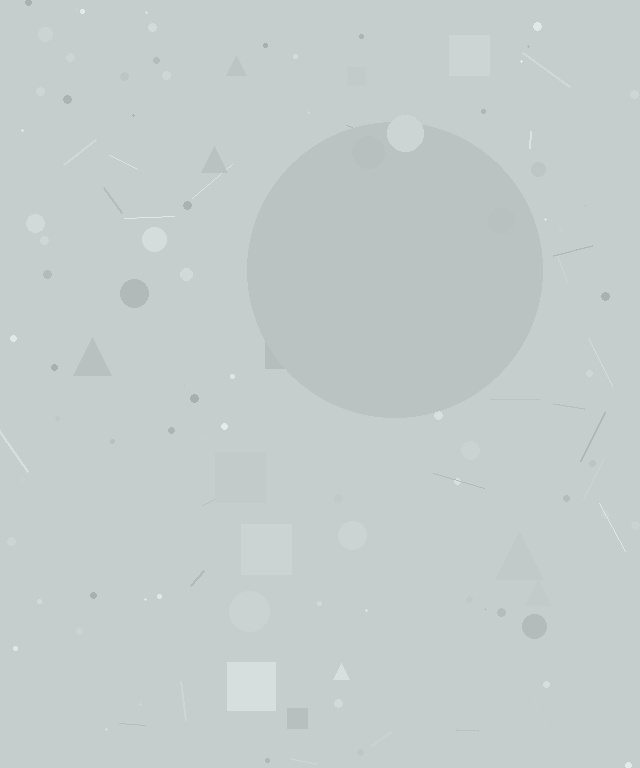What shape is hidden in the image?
A circle is hidden in the image.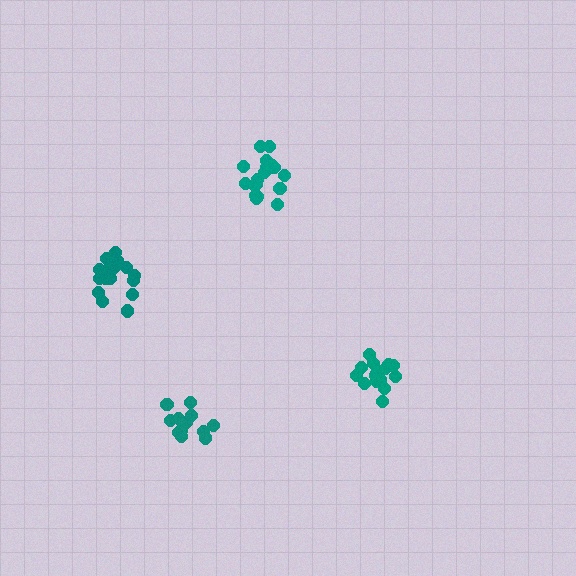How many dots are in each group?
Group 1: 12 dots, Group 2: 18 dots, Group 3: 15 dots, Group 4: 17 dots (62 total).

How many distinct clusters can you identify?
There are 4 distinct clusters.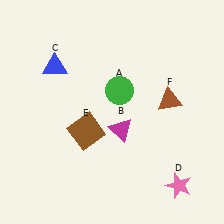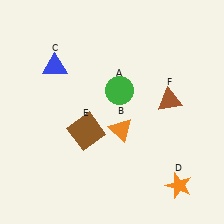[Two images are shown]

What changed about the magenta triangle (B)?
In Image 1, B is magenta. In Image 2, it changed to orange.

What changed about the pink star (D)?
In Image 1, D is pink. In Image 2, it changed to orange.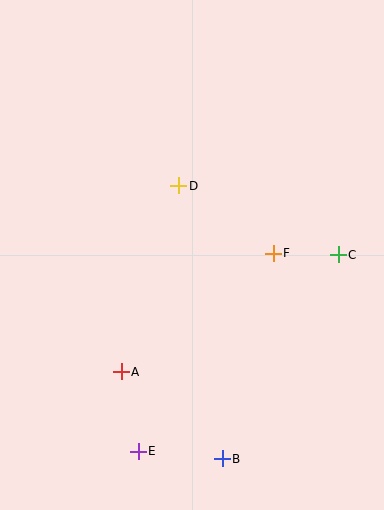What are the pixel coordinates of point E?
Point E is at (138, 451).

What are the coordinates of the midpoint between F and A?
The midpoint between F and A is at (197, 312).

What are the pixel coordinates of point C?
Point C is at (338, 255).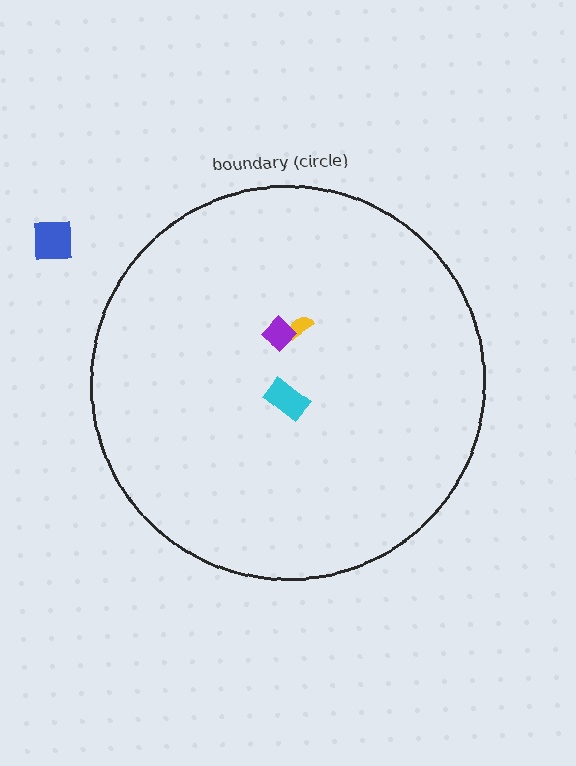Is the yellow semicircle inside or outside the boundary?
Inside.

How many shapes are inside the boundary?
3 inside, 1 outside.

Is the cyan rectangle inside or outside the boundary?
Inside.